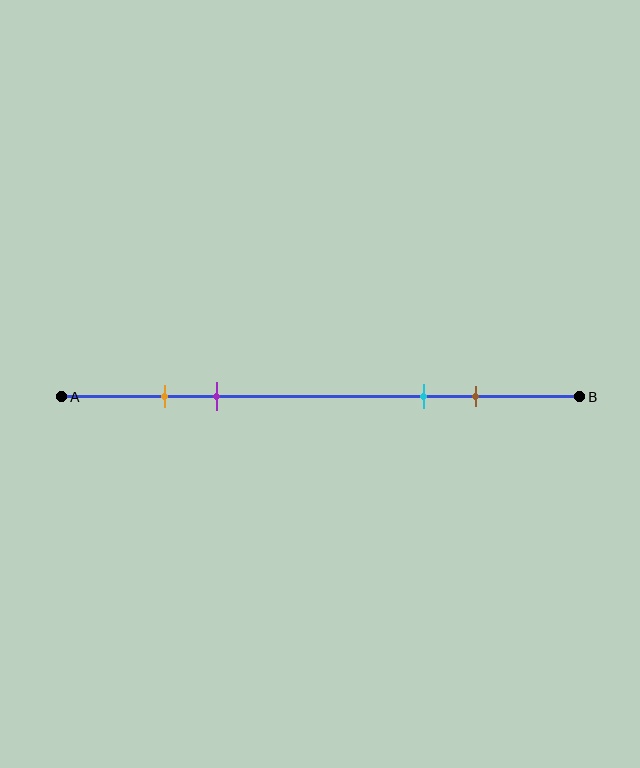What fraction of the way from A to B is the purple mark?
The purple mark is approximately 30% (0.3) of the way from A to B.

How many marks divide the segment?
There are 4 marks dividing the segment.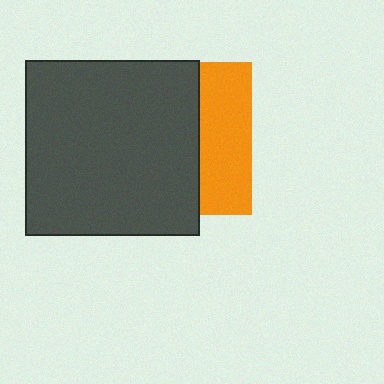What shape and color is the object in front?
The object in front is a dark gray square.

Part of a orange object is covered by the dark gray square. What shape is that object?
It is a square.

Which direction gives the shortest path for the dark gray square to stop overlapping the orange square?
Moving left gives the shortest separation.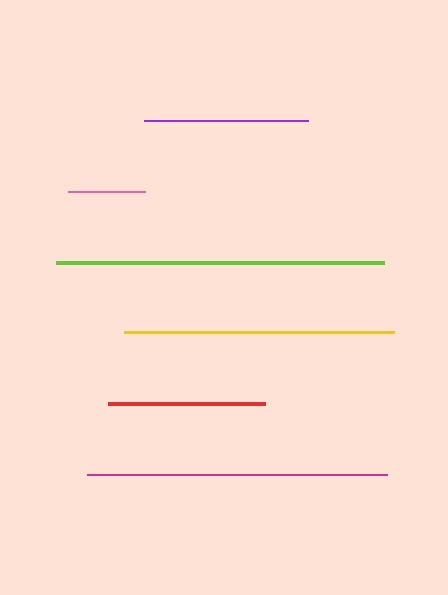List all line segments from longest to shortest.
From longest to shortest: lime, magenta, yellow, purple, red, pink.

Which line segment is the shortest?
The pink line is the shortest at approximately 77 pixels.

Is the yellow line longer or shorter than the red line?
The yellow line is longer than the red line.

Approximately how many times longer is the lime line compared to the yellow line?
The lime line is approximately 1.2 times the length of the yellow line.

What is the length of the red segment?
The red segment is approximately 157 pixels long.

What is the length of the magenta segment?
The magenta segment is approximately 300 pixels long.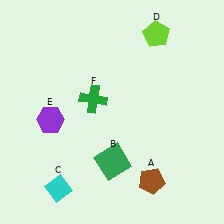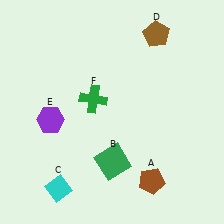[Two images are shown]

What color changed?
The pentagon (D) changed from lime in Image 1 to brown in Image 2.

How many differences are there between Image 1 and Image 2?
There is 1 difference between the two images.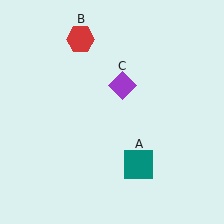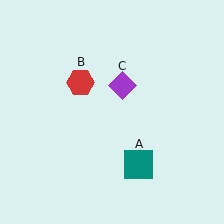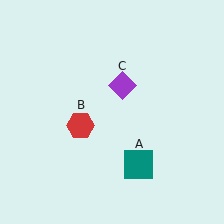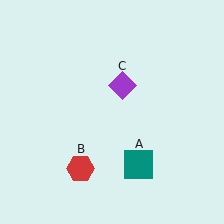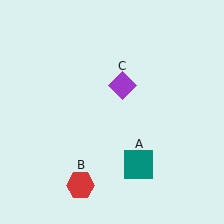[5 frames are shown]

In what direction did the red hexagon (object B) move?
The red hexagon (object B) moved down.